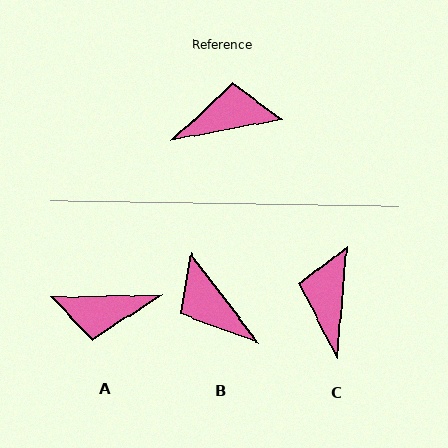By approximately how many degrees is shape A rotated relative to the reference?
Approximately 171 degrees counter-clockwise.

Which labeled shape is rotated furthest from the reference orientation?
A, about 171 degrees away.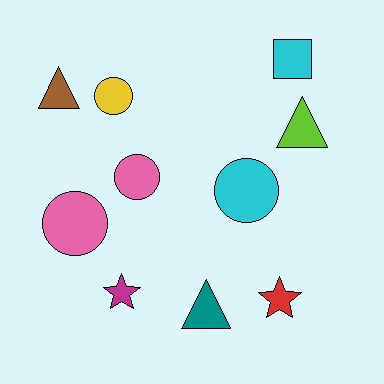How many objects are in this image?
There are 10 objects.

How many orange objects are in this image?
There are no orange objects.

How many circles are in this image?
There are 4 circles.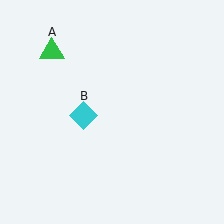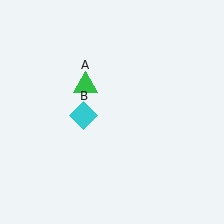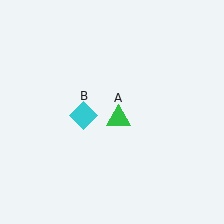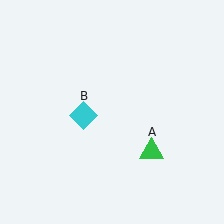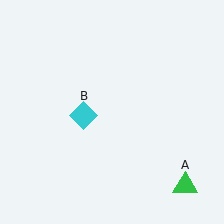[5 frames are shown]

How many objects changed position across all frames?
1 object changed position: green triangle (object A).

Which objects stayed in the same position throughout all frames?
Cyan diamond (object B) remained stationary.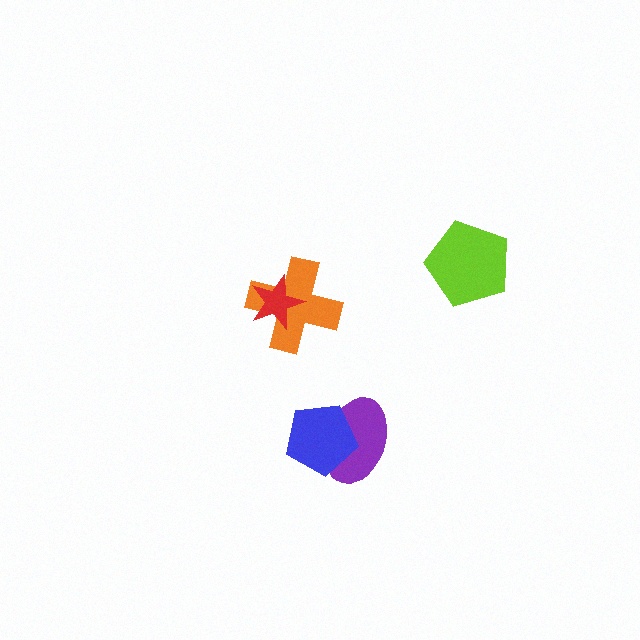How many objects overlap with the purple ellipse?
1 object overlaps with the purple ellipse.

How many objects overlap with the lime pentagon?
0 objects overlap with the lime pentagon.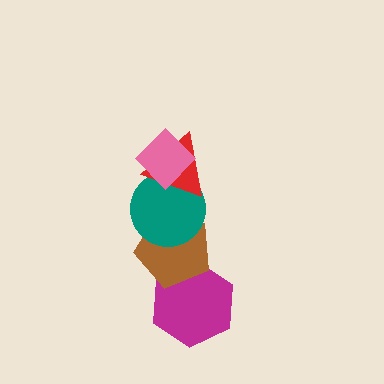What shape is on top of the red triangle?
The pink diamond is on top of the red triangle.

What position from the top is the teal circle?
The teal circle is 3rd from the top.